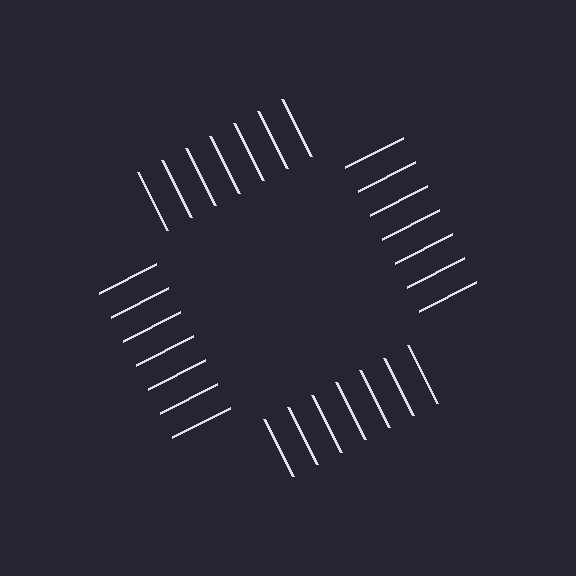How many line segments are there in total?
28 — 7 along each of the 4 edges.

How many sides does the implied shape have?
4 sides — the line-ends trace a square.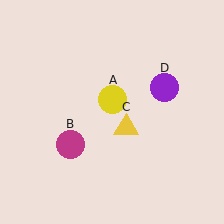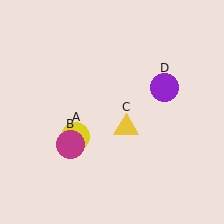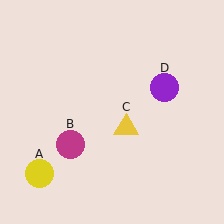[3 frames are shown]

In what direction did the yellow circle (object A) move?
The yellow circle (object A) moved down and to the left.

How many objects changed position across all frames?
1 object changed position: yellow circle (object A).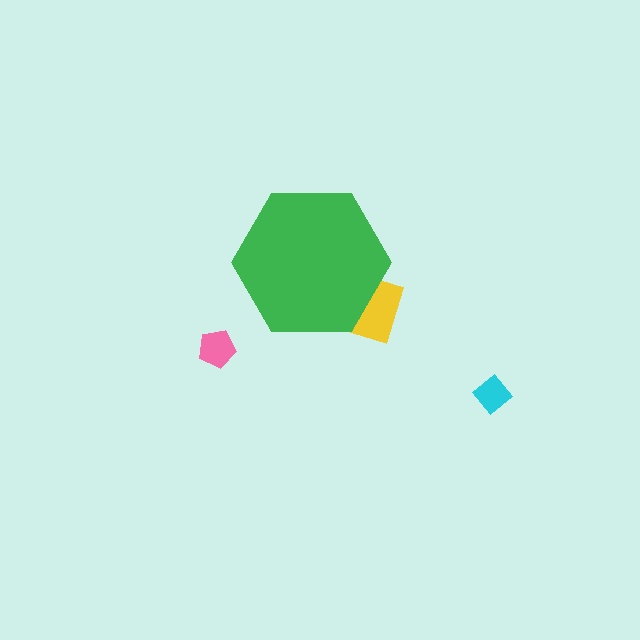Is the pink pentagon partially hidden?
No, the pink pentagon is fully visible.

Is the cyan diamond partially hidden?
No, the cyan diamond is fully visible.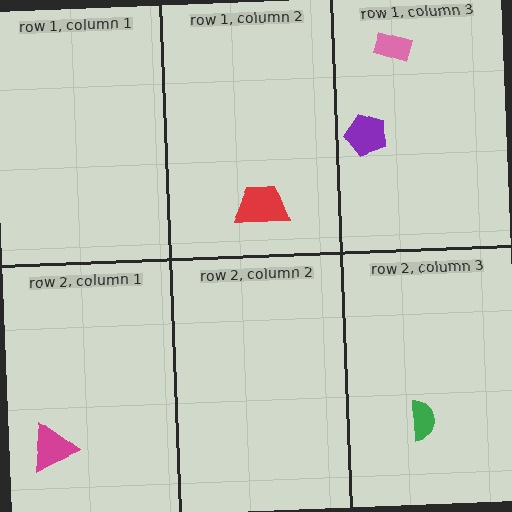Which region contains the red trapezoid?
The row 1, column 2 region.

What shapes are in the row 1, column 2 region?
The red trapezoid.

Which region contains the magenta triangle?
The row 2, column 1 region.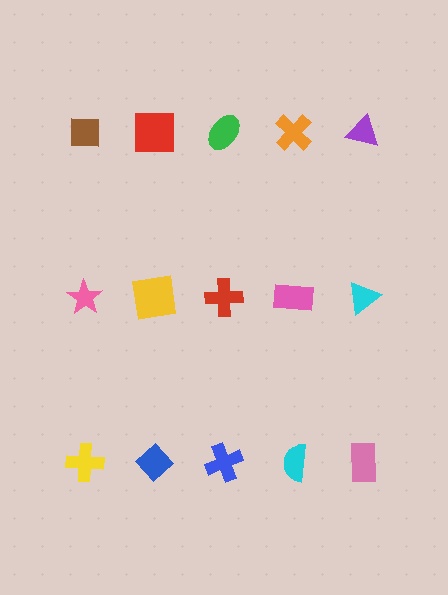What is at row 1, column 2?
A red square.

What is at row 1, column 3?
A green ellipse.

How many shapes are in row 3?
5 shapes.